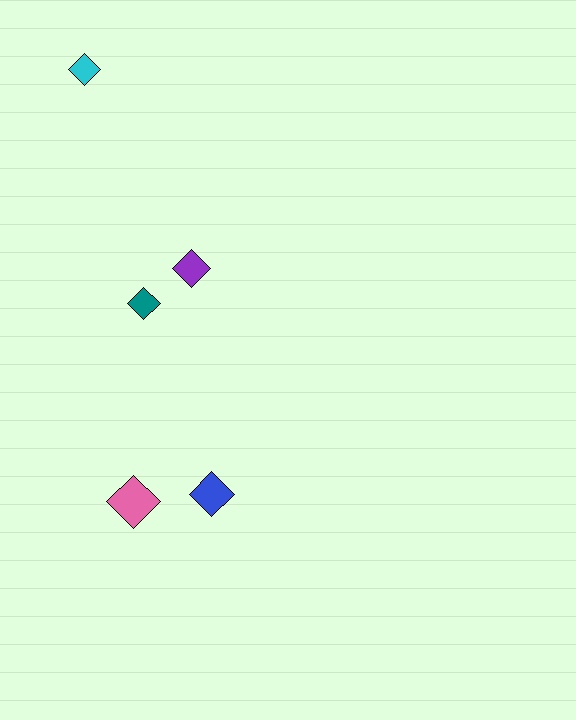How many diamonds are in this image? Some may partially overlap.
There are 5 diamonds.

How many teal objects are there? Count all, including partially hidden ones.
There is 1 teal object.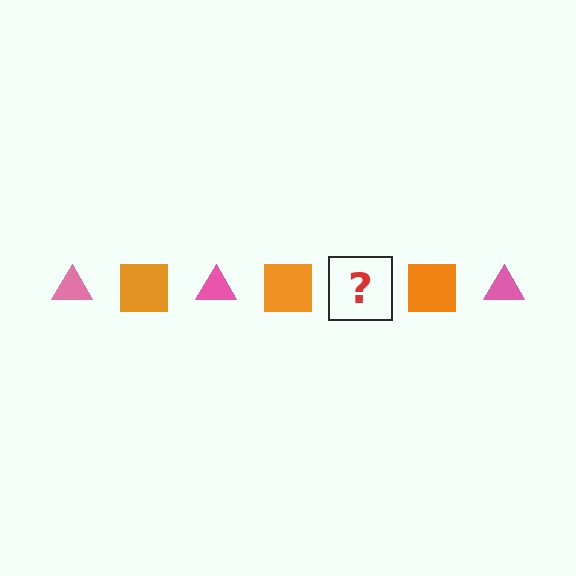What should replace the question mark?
The question mark should be replaced with a pink triangle.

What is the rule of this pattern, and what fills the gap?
The rule is that the pattern alternates between pink triangle and orange square. The gap should be filled with a pink triangle.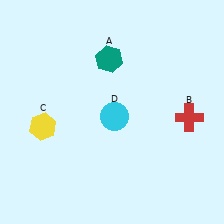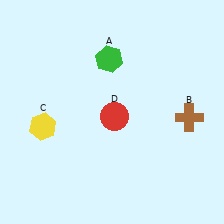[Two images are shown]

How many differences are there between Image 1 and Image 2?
There are 3 differences between the two images.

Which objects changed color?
A changed from teal to green. B changed from red to brown. D changed from cyan to red.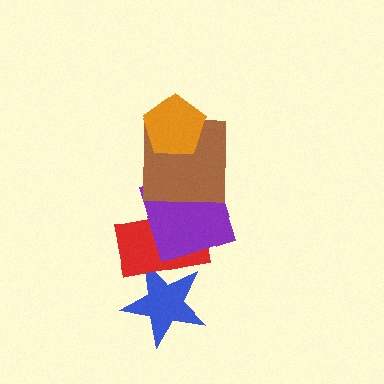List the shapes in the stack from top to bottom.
From top to bottom: the orange pentagon, the brown square, the purple square, the red rectangle, the blue star.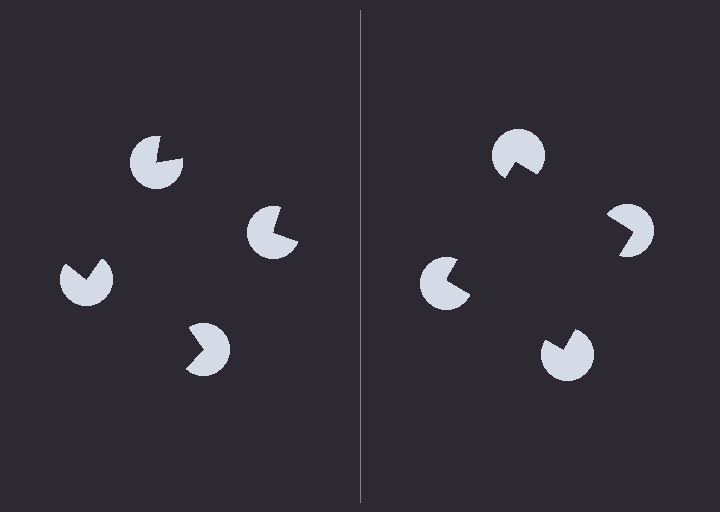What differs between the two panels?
The pac-man discs are positioned identically on both sides; only the wedge orientations differ. On the right they align to a square; on the left they are misaligned.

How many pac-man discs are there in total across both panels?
8 — 4 on each side.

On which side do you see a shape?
An illusory square appears on the right side. On the left side the wedge cuts are rotated, so no coherent shape forms.